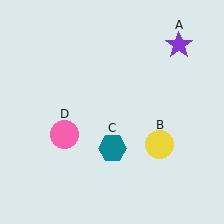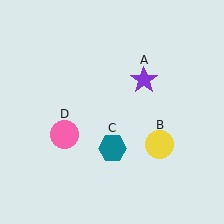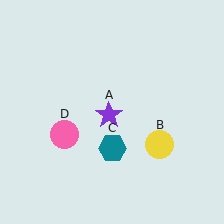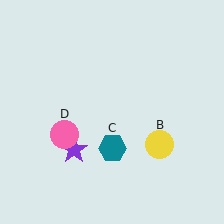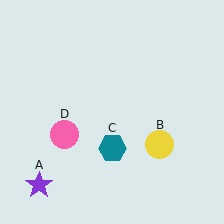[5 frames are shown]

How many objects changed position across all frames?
1 object changed position: purple star (object A).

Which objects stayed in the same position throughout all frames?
Yellow circle (object B) and teal hexagon (object C) and pink circle (object D) remained stationary.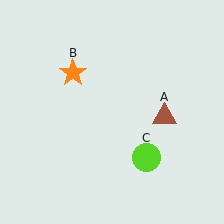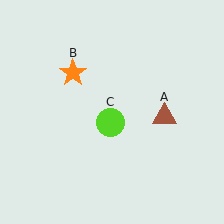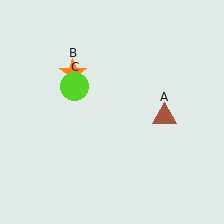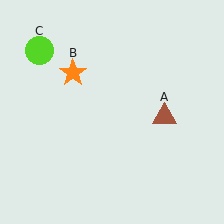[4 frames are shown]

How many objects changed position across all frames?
1 object changed position: lime circle (object C).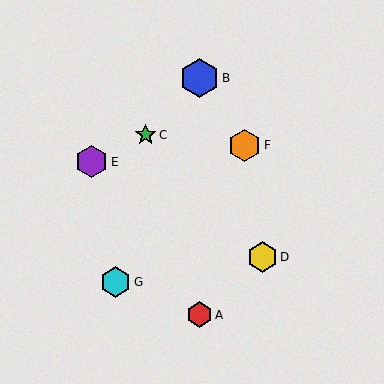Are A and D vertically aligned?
No, A is at x≈200 and D is at x≈262.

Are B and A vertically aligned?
Yes, both are at x≈200.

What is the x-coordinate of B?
Object B is at x≈200.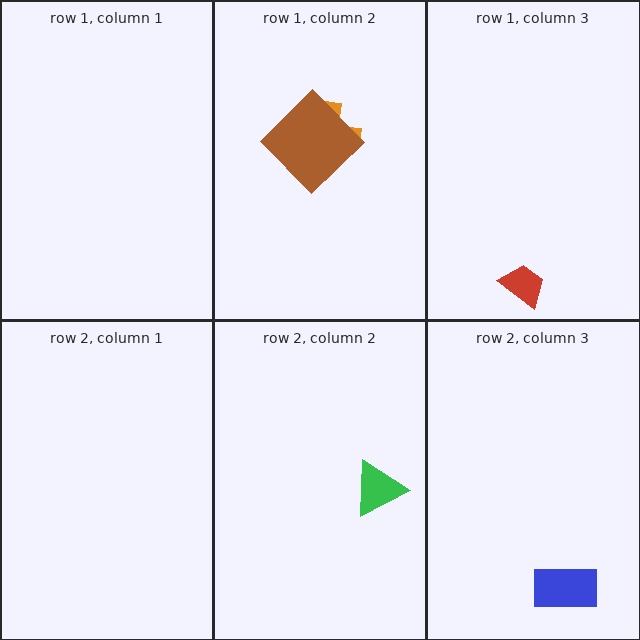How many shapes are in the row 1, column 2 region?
2.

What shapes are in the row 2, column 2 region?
The green triangle.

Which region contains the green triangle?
The row 2, column 2 region.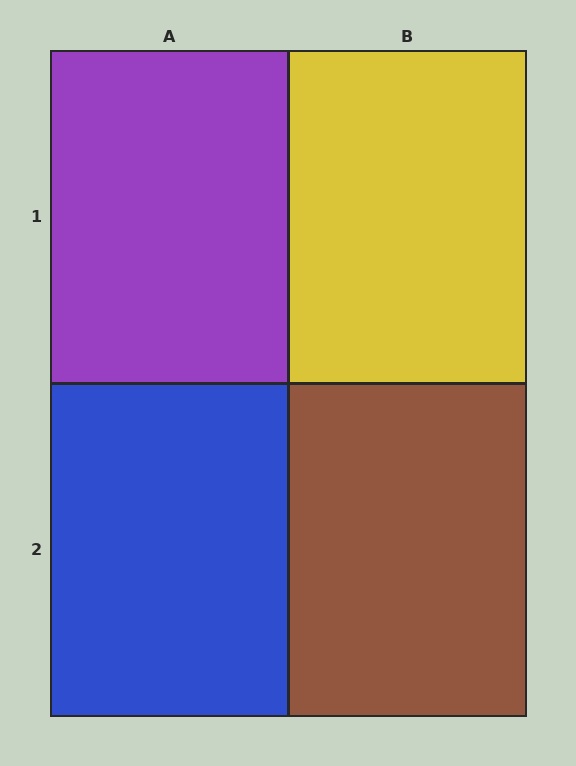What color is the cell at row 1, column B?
Yellow.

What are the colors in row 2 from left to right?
Blue, brown.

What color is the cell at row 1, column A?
Purple.